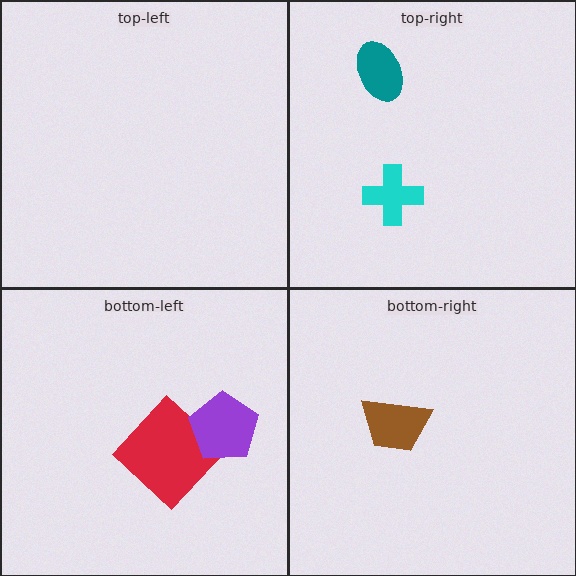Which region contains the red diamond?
The bottom-left region.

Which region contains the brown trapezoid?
The bottom-right region.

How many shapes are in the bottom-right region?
1.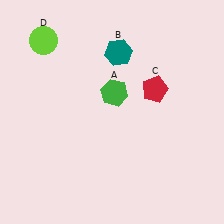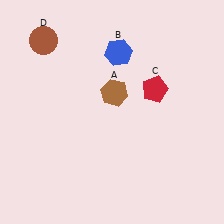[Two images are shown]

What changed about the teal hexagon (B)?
In Image 1, B is teal. In Image 2, it changed to blue.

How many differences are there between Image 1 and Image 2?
There are 3 differences between the two images.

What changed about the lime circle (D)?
In Image 1, D is lime. In Image 2, it changed to brown.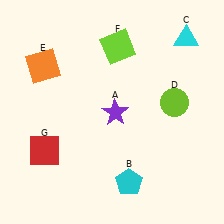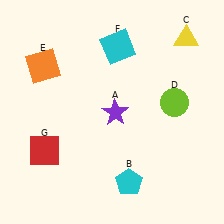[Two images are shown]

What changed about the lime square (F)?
In Image 1, F is lime. In Image 2, it changed to cyan.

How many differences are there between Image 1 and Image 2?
There are 2 differences between the two images.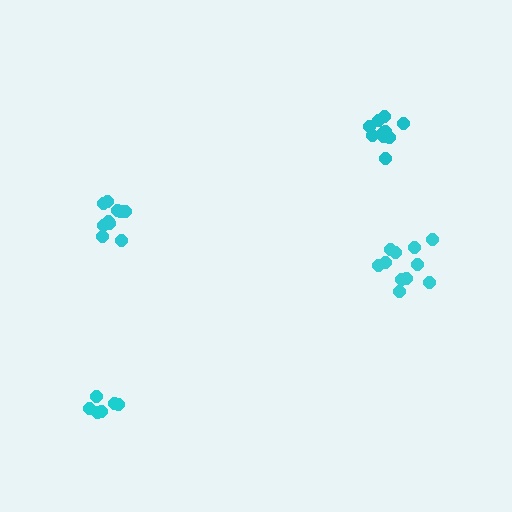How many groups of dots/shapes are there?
There are 4 groups.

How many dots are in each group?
Group 1: 6 dots, Group 2: 10 dots, Group 3: 11 dots, Group 4: 10 dots (37 total).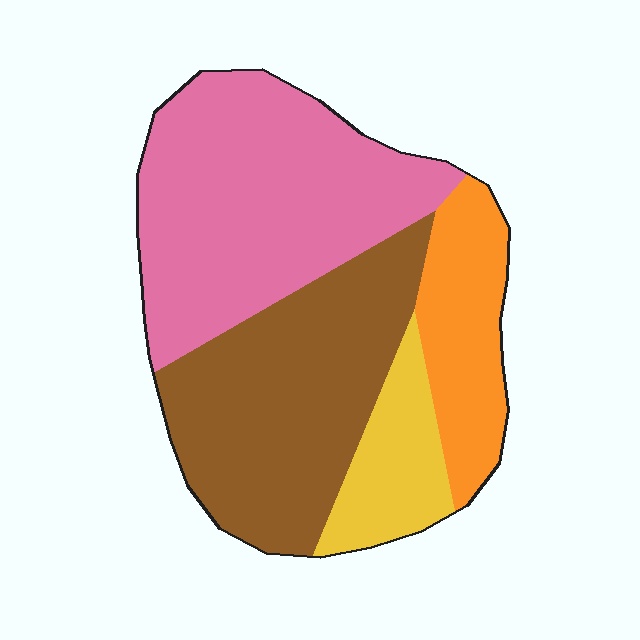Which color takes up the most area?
Pink, at roughly 40%.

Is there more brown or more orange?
Brown.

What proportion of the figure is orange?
Orange takes up about one sixth (1/6) of the figure.